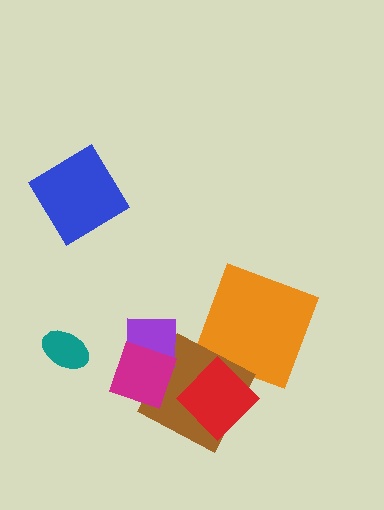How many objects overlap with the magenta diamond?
2 objects overlap with the magenta diamond.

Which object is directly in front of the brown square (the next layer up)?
The purple square is directly in front of the brown square.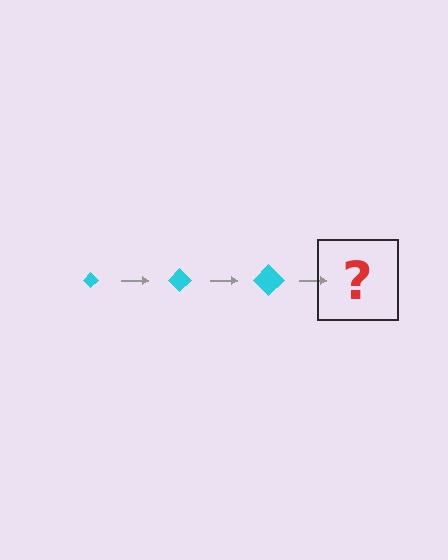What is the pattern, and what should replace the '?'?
The pattern is that the diamond gets progressively larger each step. The '?' should be a cyan diamond, larger than the previous one.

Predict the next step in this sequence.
The next step is a cyan diamond, larger than the previous one.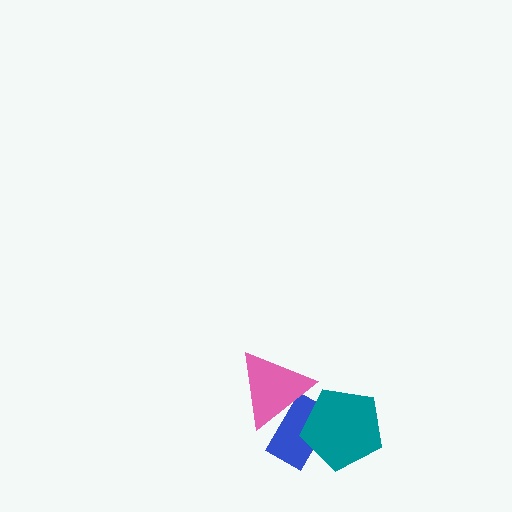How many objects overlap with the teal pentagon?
2 objects overlap with the teal pentagon.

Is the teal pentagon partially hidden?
Yes, it is partially covered by another shape.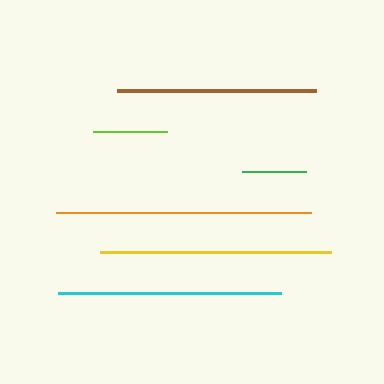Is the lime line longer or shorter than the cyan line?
The cyan line is longer than the lime line.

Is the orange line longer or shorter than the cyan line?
The orange line is longer than the cyan line.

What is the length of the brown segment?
The brown segment is approximately 199 pixels long.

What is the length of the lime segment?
The lime segment is approximately 74 pixels long.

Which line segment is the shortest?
The green line is the shortest at approximately 64 pixels.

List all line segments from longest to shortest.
From longest to shortest: orange, yellow, cyan, brown, lime, green.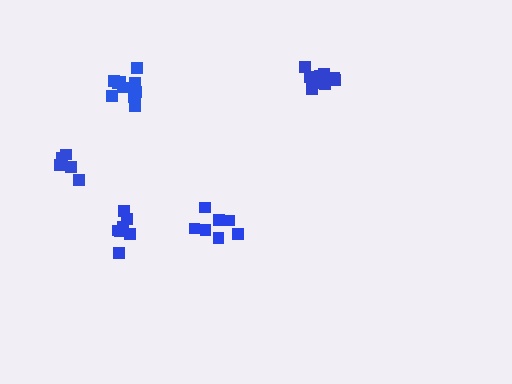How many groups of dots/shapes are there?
There are 5 groups.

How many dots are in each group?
Group 1: 5 dots, Group 2: 11 dots, Group 3: 7 dots, Group 4: 9 dots, Group 5: 7 dots (39 total).